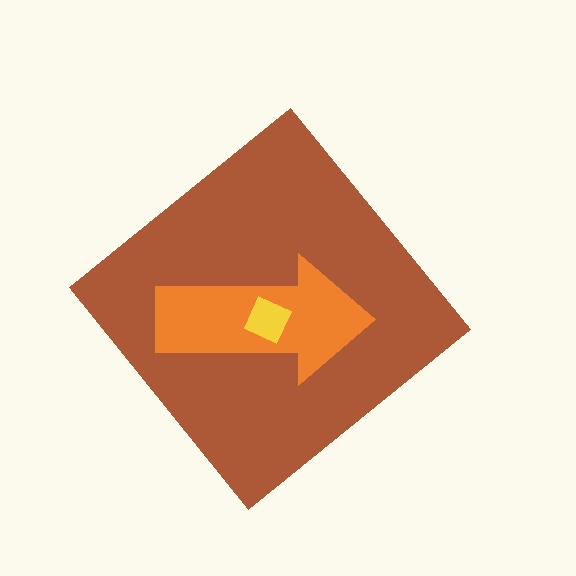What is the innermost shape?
The yellow square.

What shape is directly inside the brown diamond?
The orange arrow.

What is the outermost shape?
The brown diamond.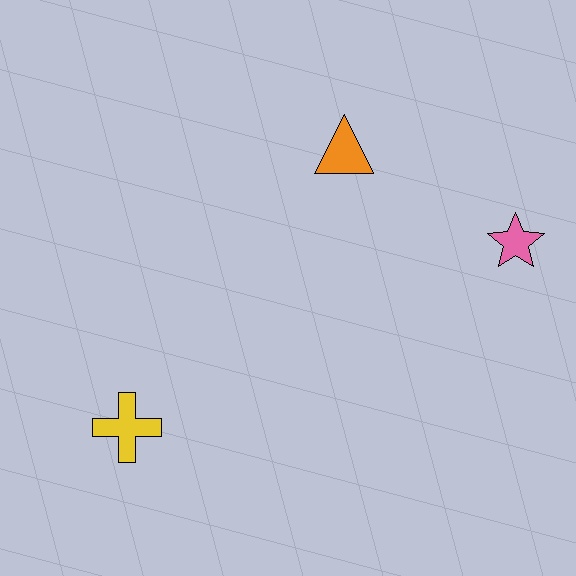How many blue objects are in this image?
There are no blue objects.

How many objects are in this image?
There are 3 objects.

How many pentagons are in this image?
There are no pentagons.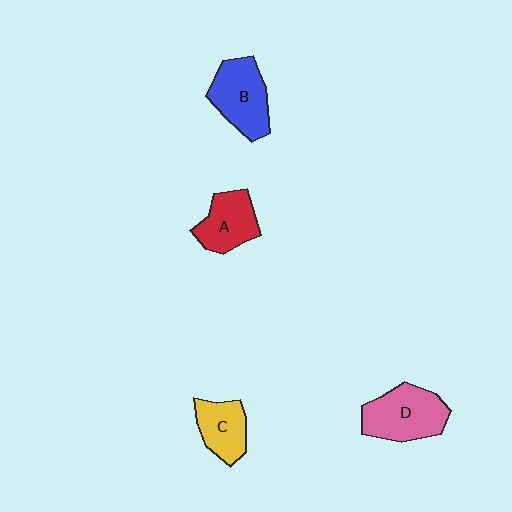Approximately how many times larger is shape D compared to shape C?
Approximately 1.5 times.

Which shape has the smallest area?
Shape C (yellow).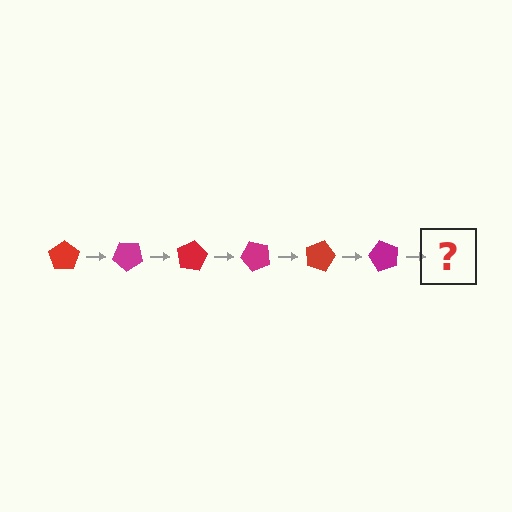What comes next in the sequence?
The next element should be a red pentagon, rotated 240 degrees from the start.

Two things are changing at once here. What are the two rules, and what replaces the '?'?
The two rules are that it rotates 40 degrees each step and the color cycles through red and magenta. The '?' should be a red pentagon, rotated 240 degrees from the start.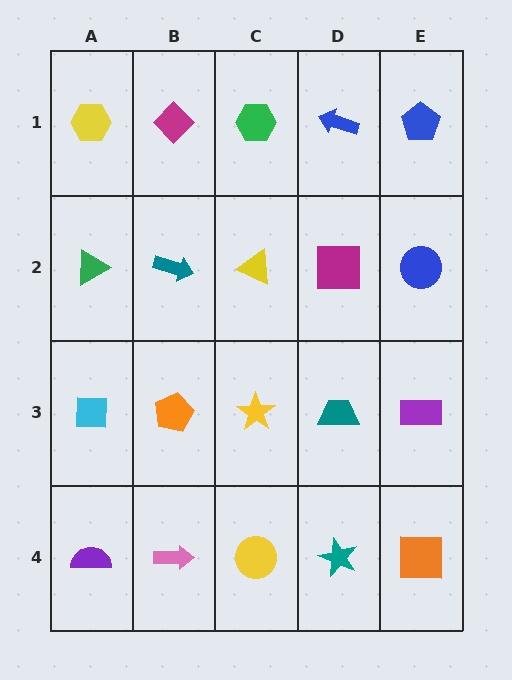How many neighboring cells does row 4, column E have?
2.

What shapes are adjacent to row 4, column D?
A teal trapezoid (row 3, column D), a yellow circle (row 4, column C), an orange square (row 4, column E).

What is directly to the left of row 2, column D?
A yellow triangle.